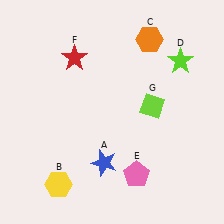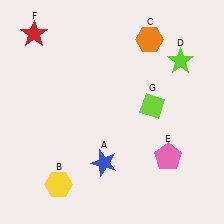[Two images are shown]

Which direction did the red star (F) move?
The red star (F) moved left.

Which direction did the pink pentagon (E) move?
The pink pentagon (E) moved right.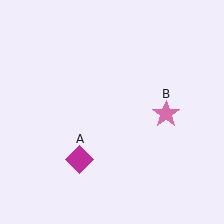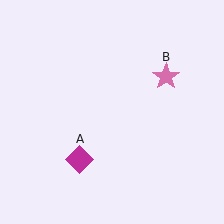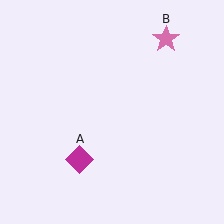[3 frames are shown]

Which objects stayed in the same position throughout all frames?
Magenta diamond (object A) remained stationary.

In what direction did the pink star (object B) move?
The pink star (object B) moved up.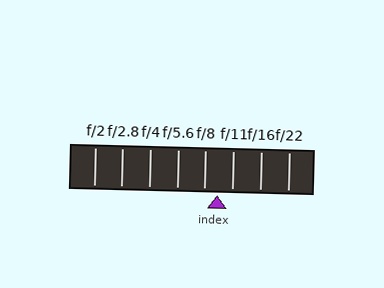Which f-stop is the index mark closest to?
The index mark is closest to f/8.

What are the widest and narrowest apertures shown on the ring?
The widest aperture shown is f/2 and the narrowest is f/22.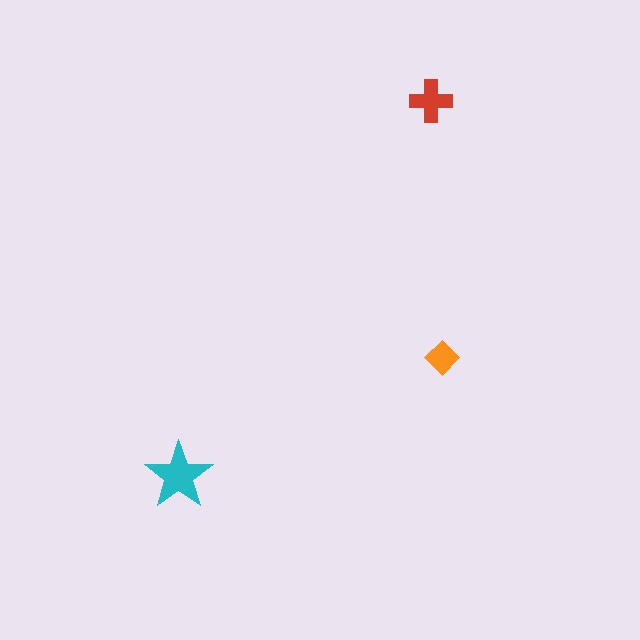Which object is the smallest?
The orange diamond.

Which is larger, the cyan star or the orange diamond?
The cyan star.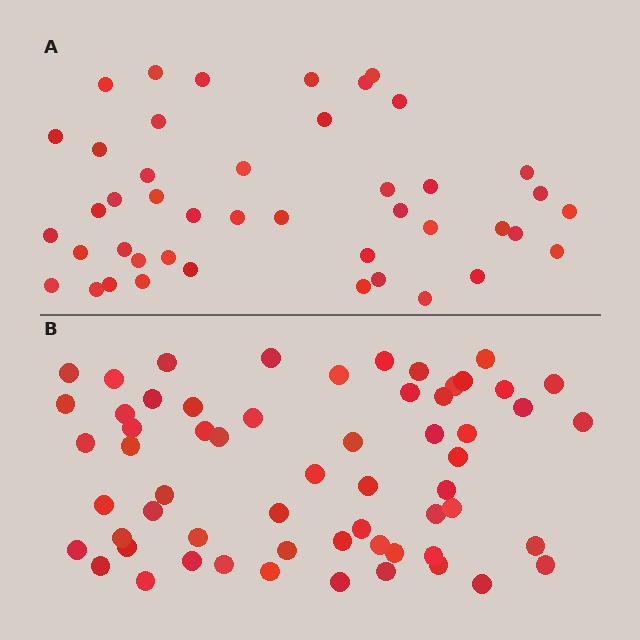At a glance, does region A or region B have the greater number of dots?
Region B (the bottom region) has more dots.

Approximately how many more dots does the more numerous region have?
Region B has approximately 15 more dots than region A.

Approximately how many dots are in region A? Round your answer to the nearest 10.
About 40 dots. (The exact count is 44, which rounds to 40.)